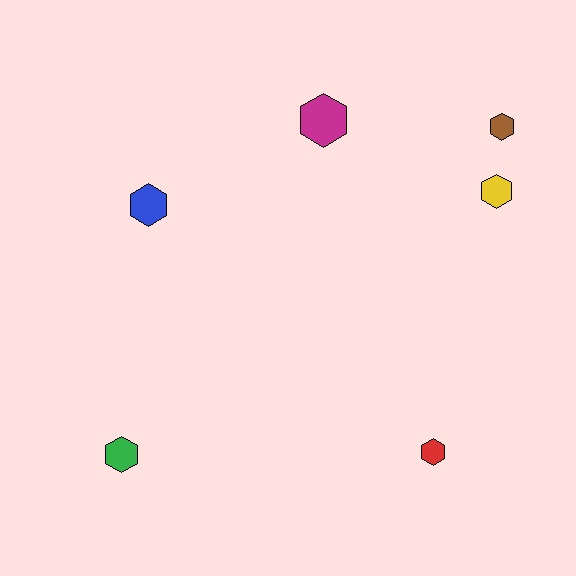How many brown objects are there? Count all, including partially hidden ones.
There is 1 brown object.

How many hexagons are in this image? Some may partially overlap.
There are 6 hexagons.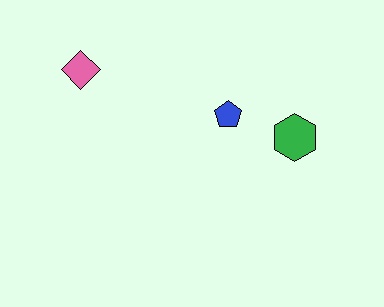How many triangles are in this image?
There are no triangles.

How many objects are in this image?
There are 3 objects.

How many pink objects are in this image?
There is 1 pink object.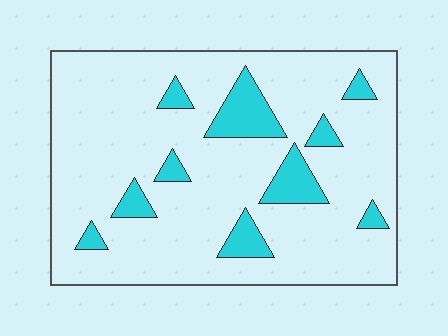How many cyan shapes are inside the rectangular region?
10.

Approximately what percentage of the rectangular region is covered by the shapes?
Approximately 15%.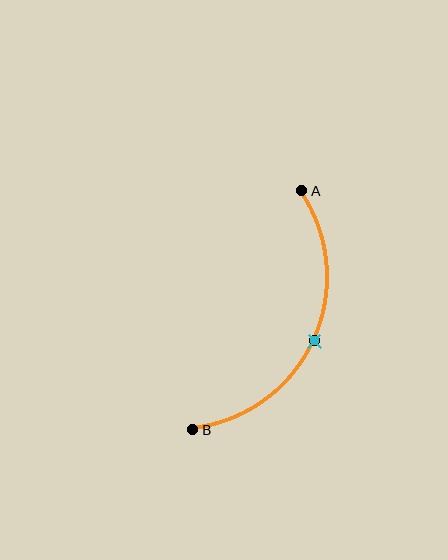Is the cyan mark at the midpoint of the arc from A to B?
Yes. The cyan mark lies on the arc at equal arc-length from both A and B — it is the arc midpoint.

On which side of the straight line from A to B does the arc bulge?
The arc bulges to the right of the straight line connecting A and B.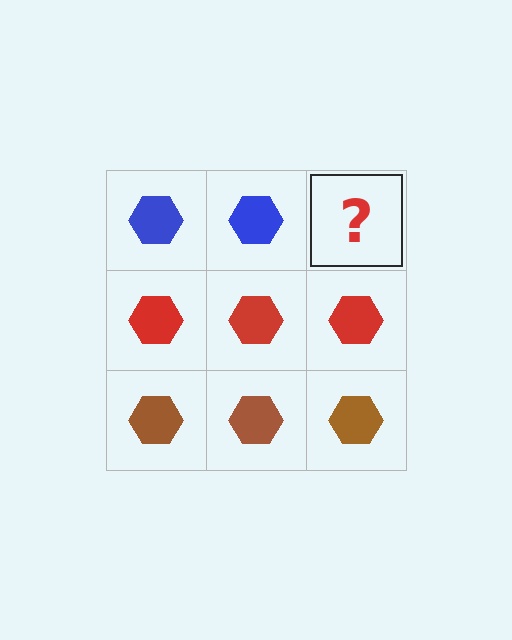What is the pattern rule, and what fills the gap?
The rule is that each row has a consistent color. The gap should be filled with a blue hexagon.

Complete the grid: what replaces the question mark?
The question mark should be replaced with a blue hexagon.